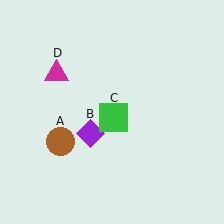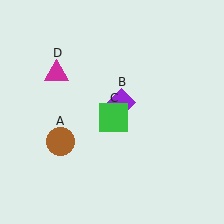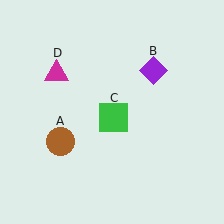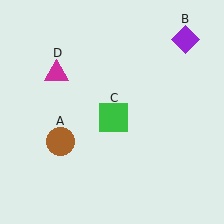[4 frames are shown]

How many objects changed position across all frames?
1 object changed position: purple diamond (object B).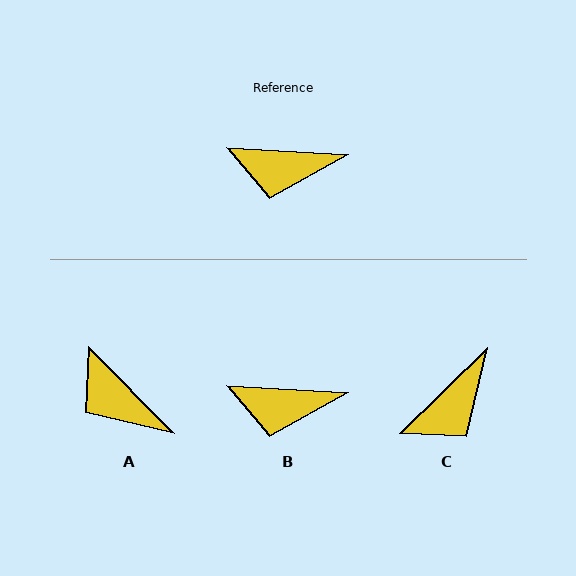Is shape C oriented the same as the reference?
No, it is off by about 48 degrees.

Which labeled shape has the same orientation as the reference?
B.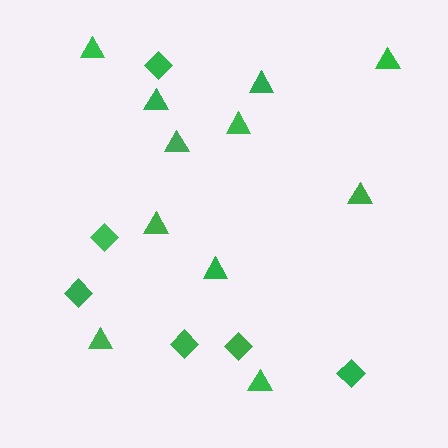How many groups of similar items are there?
There are 2 groups: one group of triangles (11) and one group of diamonds (6).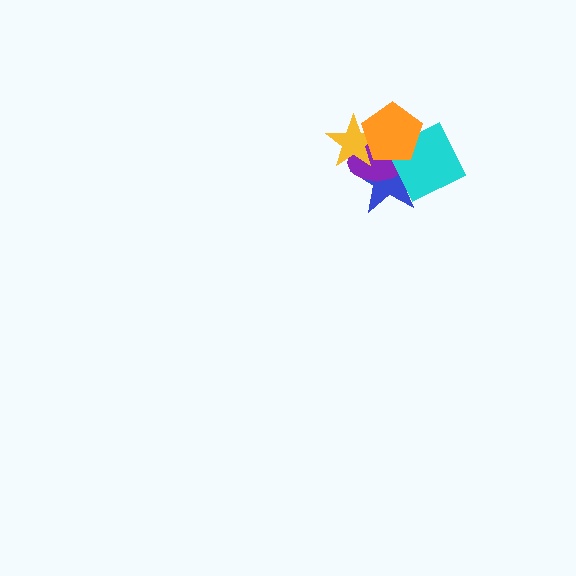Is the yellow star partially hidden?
Yes, it is partially covered by another shape.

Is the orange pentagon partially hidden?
No, no other shape covers it.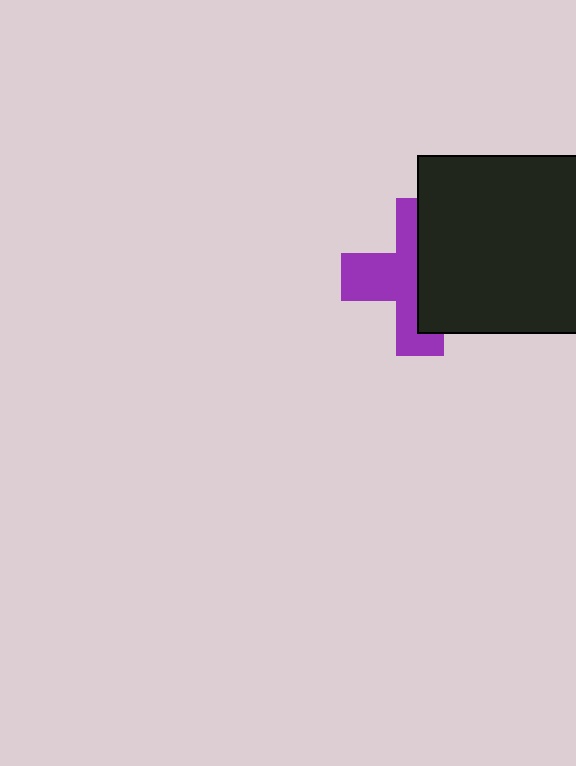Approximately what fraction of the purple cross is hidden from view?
Roughly 48% of the purple cross is hidden behind the black square.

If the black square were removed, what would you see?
You would see the complete purple cross.